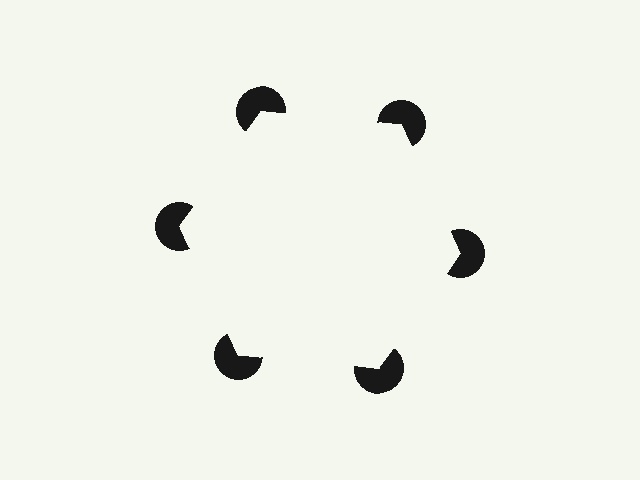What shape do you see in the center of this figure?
An illusory hexagon — its edges are inferred from the aligned wedge cuts in the pac-man discs, not physically drawn.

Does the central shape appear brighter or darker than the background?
It typically appears slightly brighter than the background, even though no actual brightness change is drawn.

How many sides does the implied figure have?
6 sides.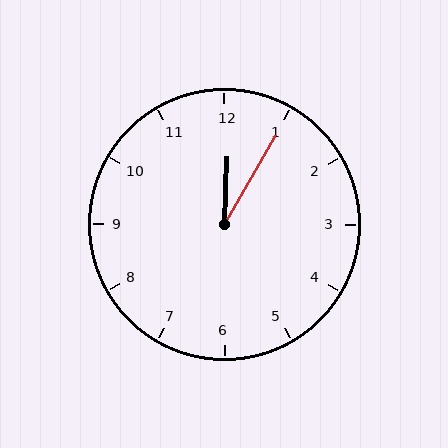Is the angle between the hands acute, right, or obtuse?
It is acute.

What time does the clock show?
12:05.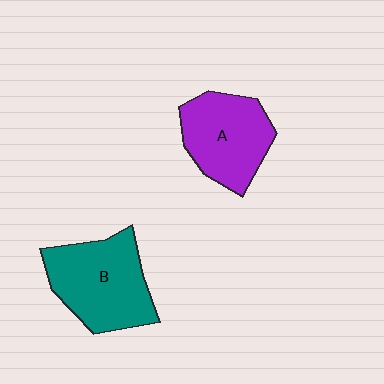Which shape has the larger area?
Shape B (teal).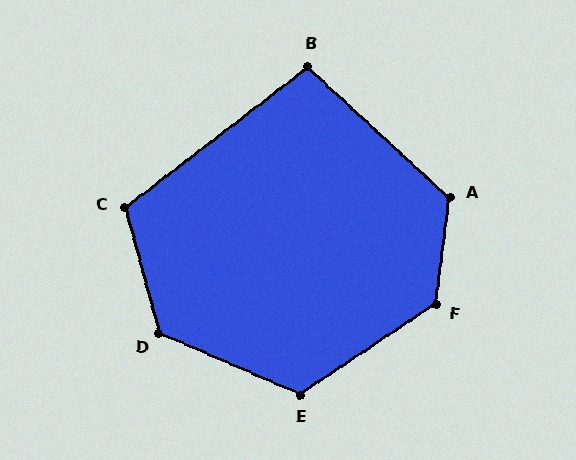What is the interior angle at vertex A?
Approximately 125 degrees (obtuse).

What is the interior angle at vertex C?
Approximately 112 degrees (obtuse).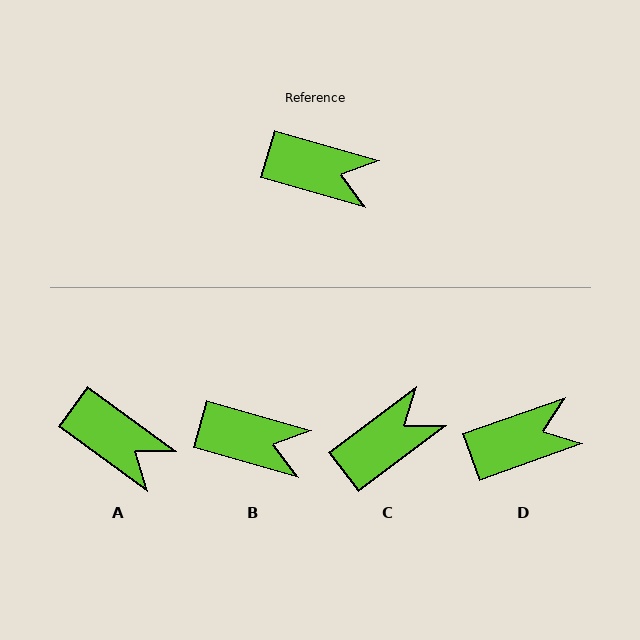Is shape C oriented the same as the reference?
No, it is off by about 53 degrees.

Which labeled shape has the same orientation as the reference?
B.